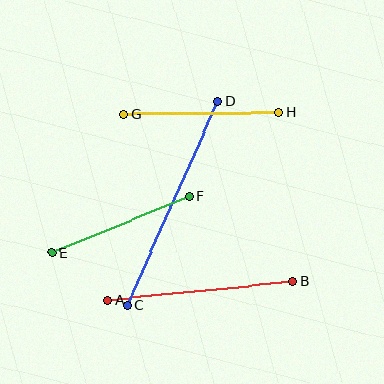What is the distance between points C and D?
The distance is approximately 224 pixels.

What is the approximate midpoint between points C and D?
The midpoint is at approximately (172, 203) pixels.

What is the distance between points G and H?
The distance is approximately 155 pixels.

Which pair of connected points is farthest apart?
Points C and D are farthest apart.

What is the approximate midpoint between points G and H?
The midpoint is at approximately (202, 113) pixels.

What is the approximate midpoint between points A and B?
The midpoint is at approximately (200, 291) pixels.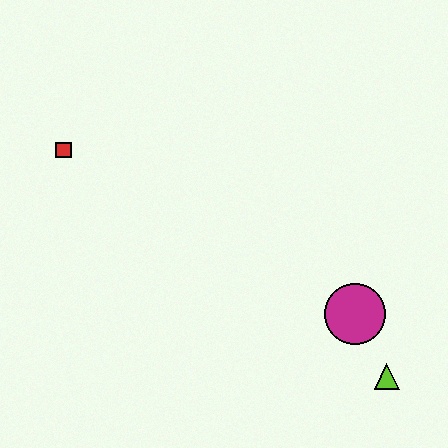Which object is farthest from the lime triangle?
The red square is farthest from the lime triangle.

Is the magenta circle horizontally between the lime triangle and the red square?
Yes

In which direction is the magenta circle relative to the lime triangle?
The magenta circle is above the lime triangle.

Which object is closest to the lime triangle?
The magenta circle is closest to the lime triangle.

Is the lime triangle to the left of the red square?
No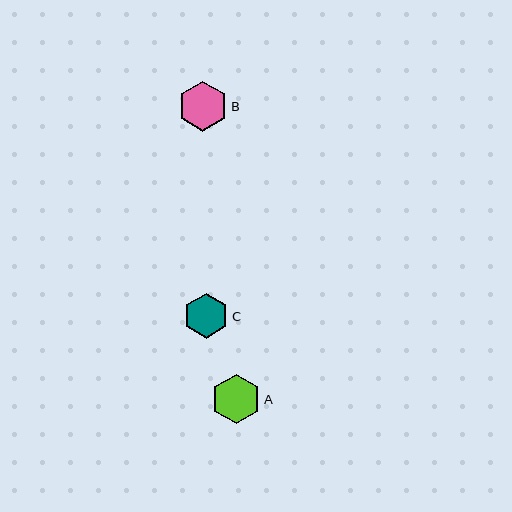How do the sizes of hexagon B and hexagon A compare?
Hexagon B and hexagon A are approximately the same size.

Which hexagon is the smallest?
Hexagon C is the smallest with a size of approximately 45 pixels.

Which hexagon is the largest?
Hexagon B is the largest with a size of approximately 50 pixels.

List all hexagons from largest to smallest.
From largest to smallest: B, A, C.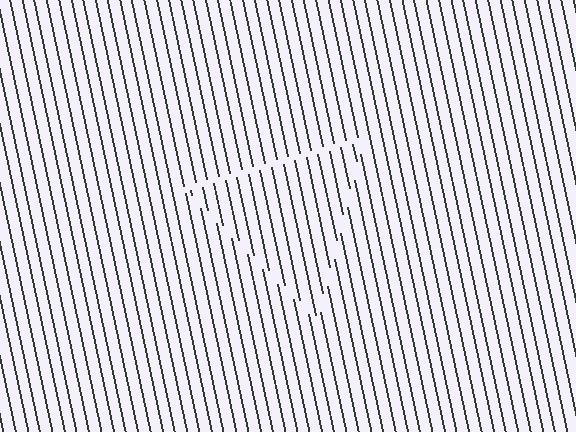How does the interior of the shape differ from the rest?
The interior of the shape contains the same grating, shifted by half a period — the contour is defined by the phase discontinuity where line-ends from the inner and outer gratings abut.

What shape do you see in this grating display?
An illusory triangle. The interior of the shape contains the same grating, shifted by half a period — the contour is defined by the phase discontinuity where line-ends from the inner and outer gratings abut.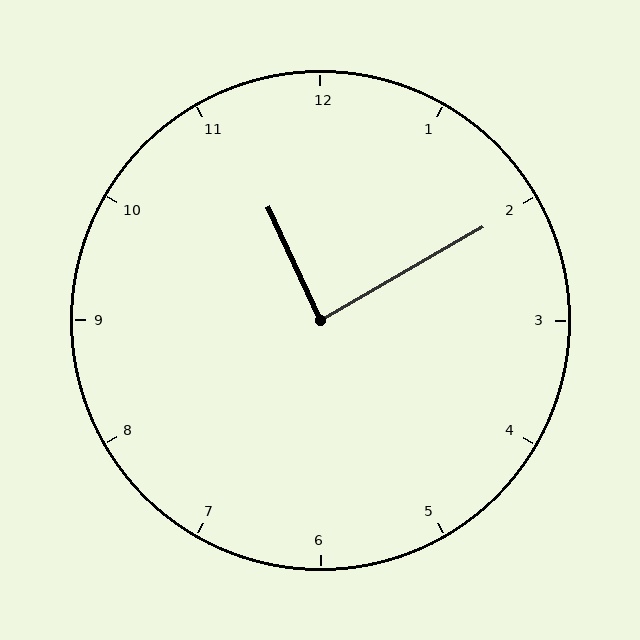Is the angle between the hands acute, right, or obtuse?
It is right.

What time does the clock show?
11:10.